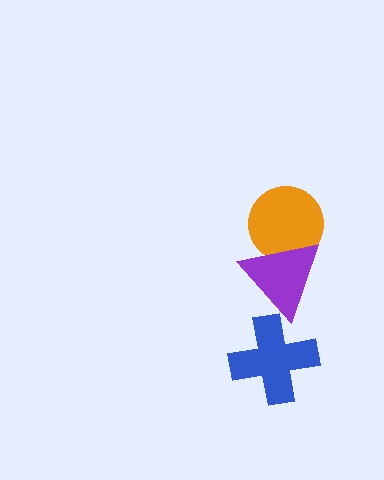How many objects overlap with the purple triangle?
1 object overlaps with the purple triangle.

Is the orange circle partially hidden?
Yes, it is partially covered by another shape.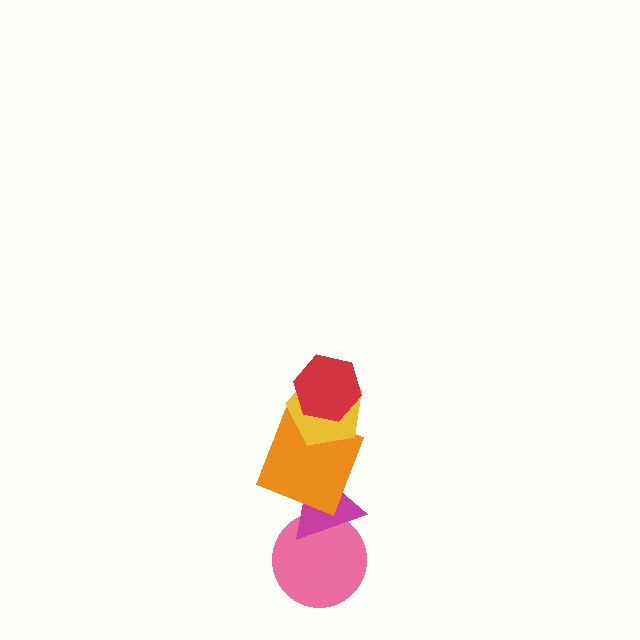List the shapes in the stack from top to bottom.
From top to bottom: the red hexagon, the yellow pentagon, the orange square, the magenta triangle, the pink circle.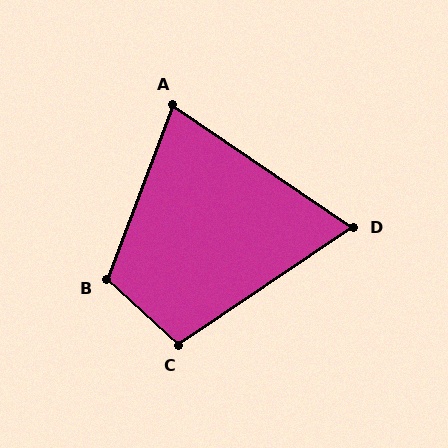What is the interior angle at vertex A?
Approximately 77 degrees (acute).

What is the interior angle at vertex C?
Approximately 103 degrees (obtuse).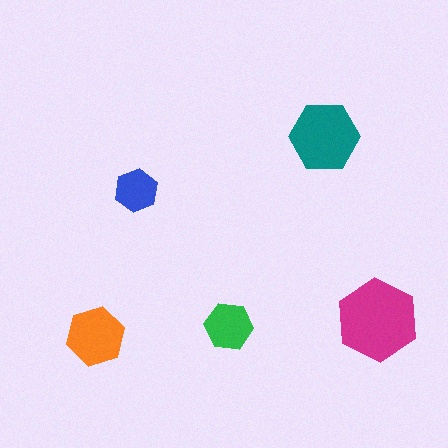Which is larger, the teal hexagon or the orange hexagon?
The teal one.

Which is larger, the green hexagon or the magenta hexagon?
The magenta one.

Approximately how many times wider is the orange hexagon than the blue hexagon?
About 1.5 times wider.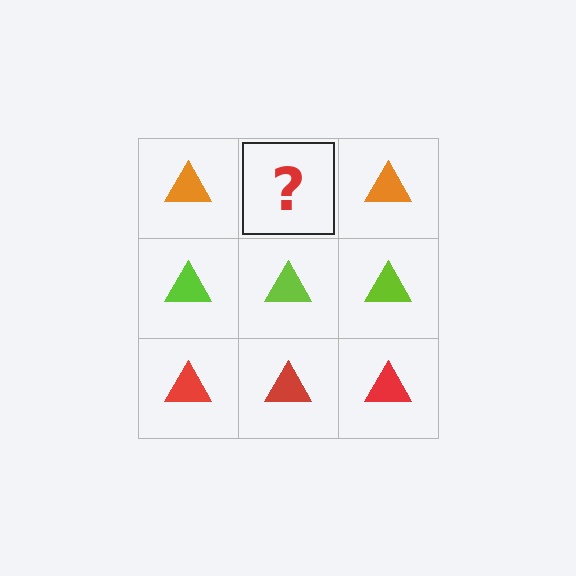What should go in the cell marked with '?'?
The missing cell should contain an orange triangle.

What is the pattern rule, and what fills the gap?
The rule is that each row has a consistent color. The gap should be filled with an orange triangle.